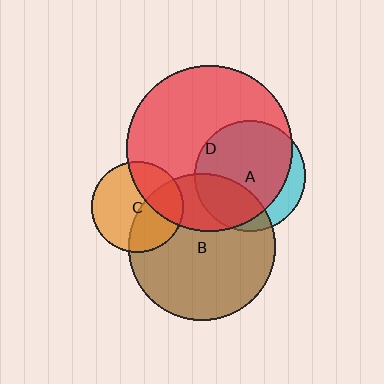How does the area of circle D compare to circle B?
Approximately 1.3 times.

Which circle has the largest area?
Circle D (red).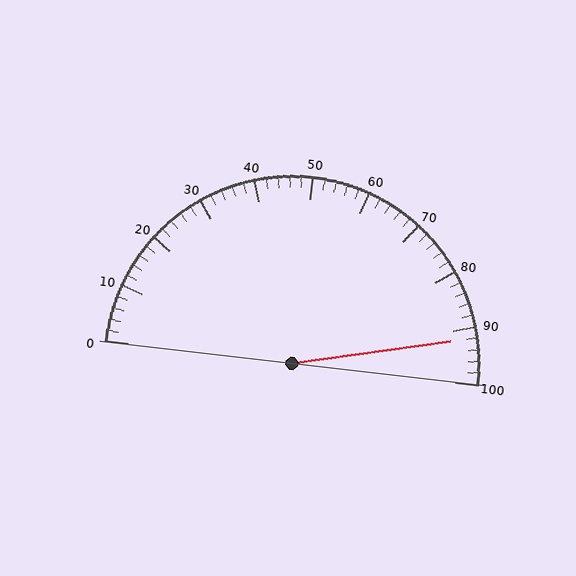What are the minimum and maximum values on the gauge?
The gauge ranges from 0 to 100.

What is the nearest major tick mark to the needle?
The nearest major tick mark is 90.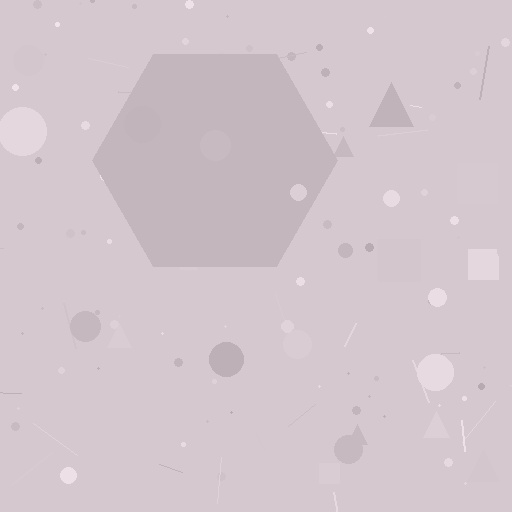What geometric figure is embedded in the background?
A hexagon is embedded in the background.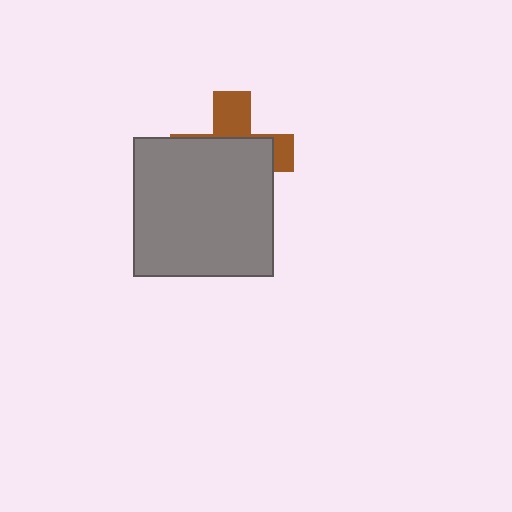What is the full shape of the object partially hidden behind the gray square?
The partially hidden object is a brown cross.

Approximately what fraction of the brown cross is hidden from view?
Roughly 65% of the brown cross is hidden behind the gray square.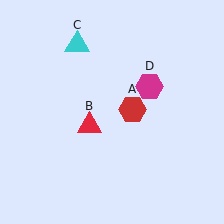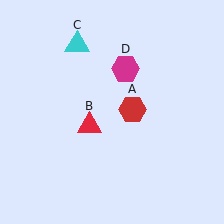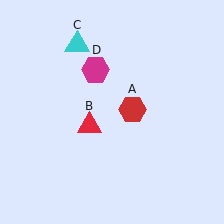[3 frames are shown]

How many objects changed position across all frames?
1 object changed position: magenta hexagon (object D).